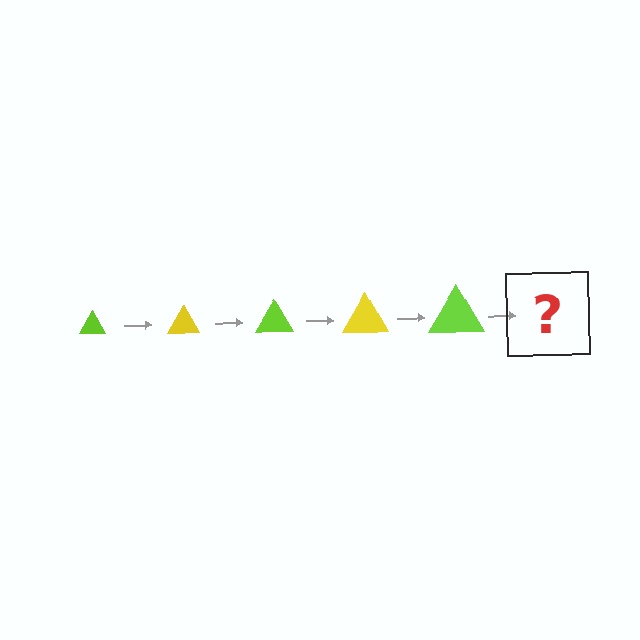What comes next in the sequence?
The next element should be a yellow triangle, larger than the previous one.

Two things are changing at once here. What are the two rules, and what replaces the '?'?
The two rules are that the triangle grows larger each step and the color cycles through lime and yellow. The '?' should be a yellow triangle, larger than the previous one.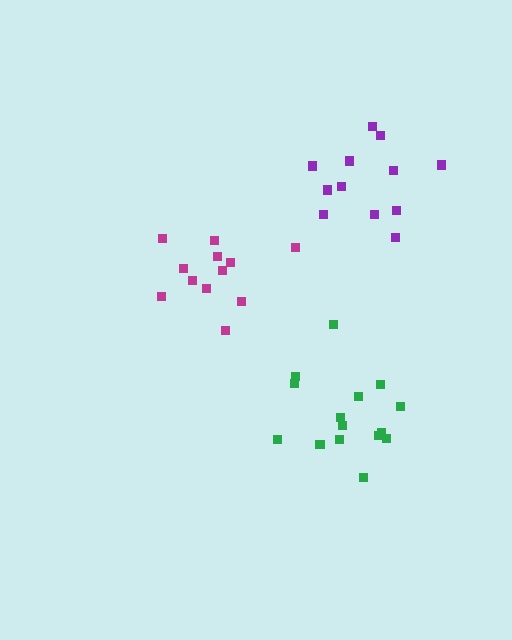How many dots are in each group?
Group 1: 15 dots, Group 2: 13 dots, Group 3: 12 dots (40 total).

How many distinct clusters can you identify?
There are 3 distinct clusters.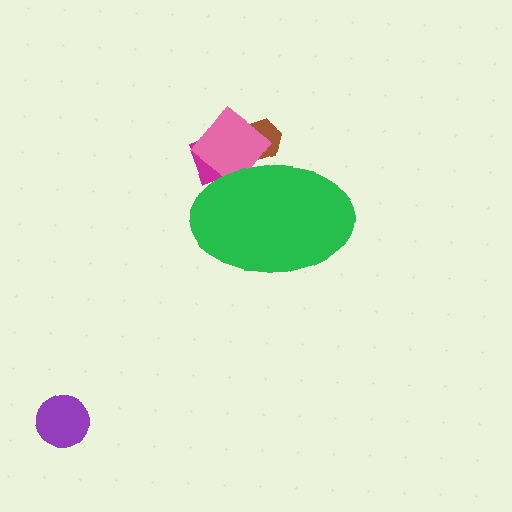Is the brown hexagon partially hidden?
Yes, the brown hexagon is partially hidden behind the green ellipse.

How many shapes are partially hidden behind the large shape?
3 shapes are partially hidden.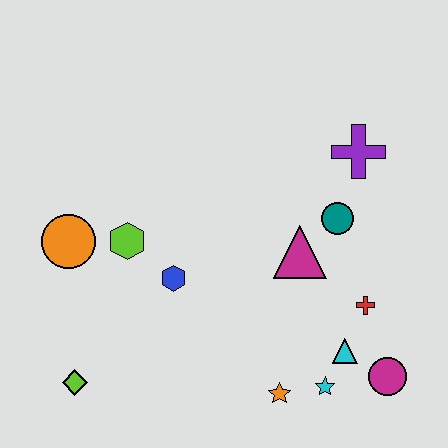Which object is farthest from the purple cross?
The lime diamond is farthest from the purple cross.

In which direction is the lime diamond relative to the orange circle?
The lime diamond is below the orange circle.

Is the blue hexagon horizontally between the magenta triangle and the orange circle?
Yes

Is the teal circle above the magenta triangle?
Yes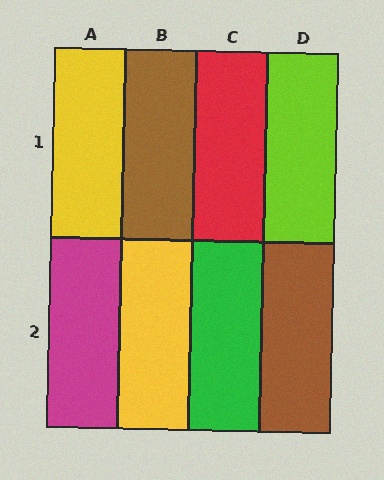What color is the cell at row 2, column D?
Brown.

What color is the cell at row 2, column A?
Magenta.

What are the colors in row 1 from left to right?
Yellow, brown, red, lime.